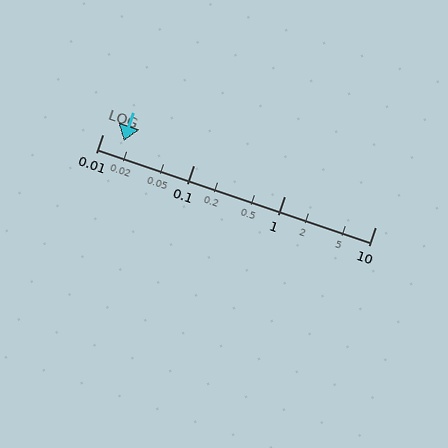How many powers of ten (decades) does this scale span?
The scale spans 3 decades, from 0.01 to 10.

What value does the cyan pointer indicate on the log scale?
The pointer indicates approximately 0.017.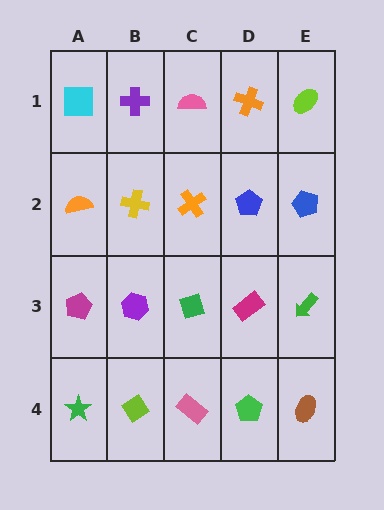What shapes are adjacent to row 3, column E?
A blue pentagon (row 2, column E), a brown ellipse (row 4, column E), a magenta rectangle (row 3, column D).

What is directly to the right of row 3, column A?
A purple hexagon.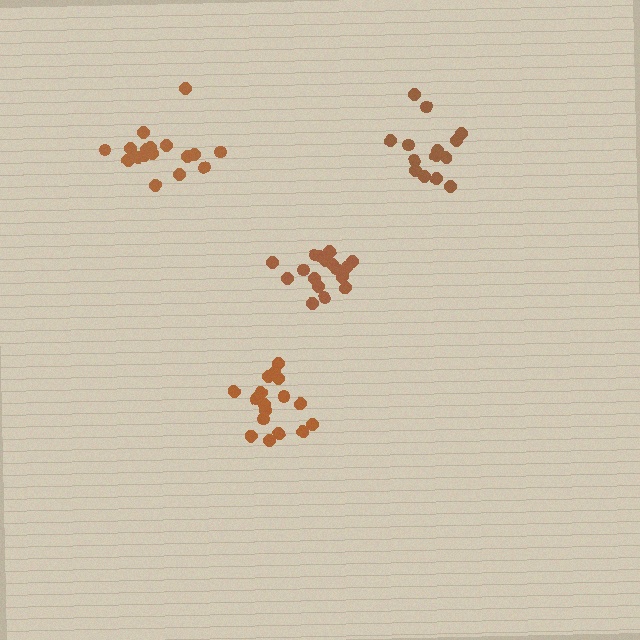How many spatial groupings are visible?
There are 4 spatial groupings.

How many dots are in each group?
Group 1: 17 dots, Group 2: 17 dots, Group 3: 17 dots, Group 4: 14 dots (65 total).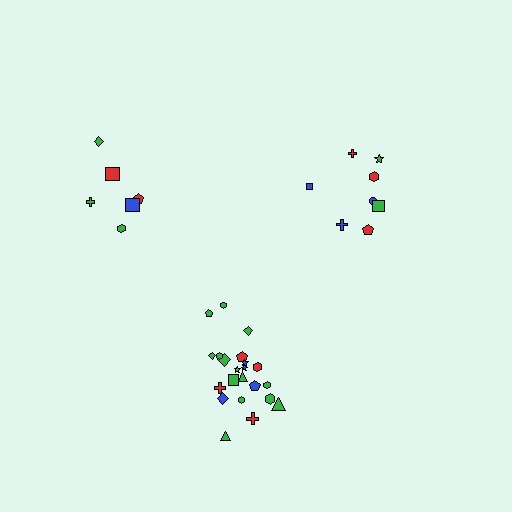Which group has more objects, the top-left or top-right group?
The top-right group.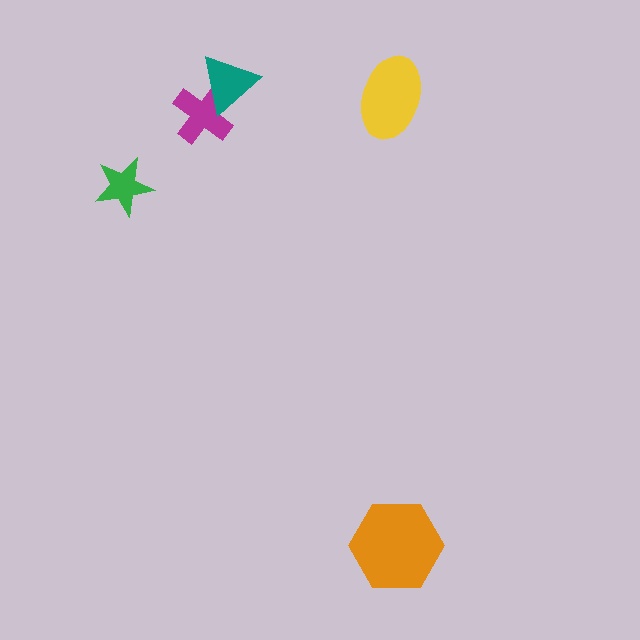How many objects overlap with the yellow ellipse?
0 objects overlap with the yellow ellipse.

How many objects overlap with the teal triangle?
1 object overlaps with the teal triangle.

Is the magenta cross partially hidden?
Yes, it is partially covered by another shape.